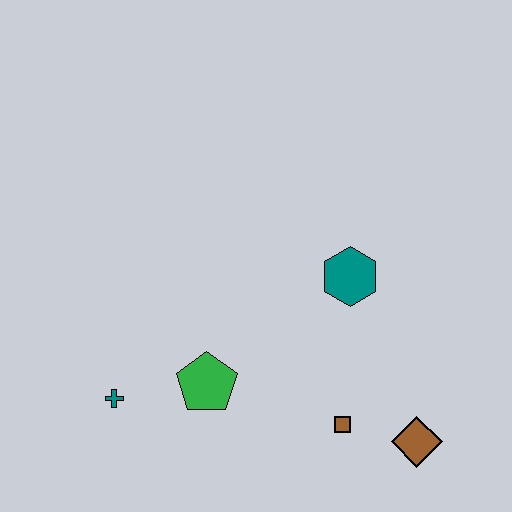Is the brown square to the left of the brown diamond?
Yes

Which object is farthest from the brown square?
The teal cross is farthest from the brown square.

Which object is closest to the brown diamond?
The brown square is closest to the brown diamond.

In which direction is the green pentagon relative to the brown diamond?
The green pentagon is to the left of the brown diamond.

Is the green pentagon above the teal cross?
Yes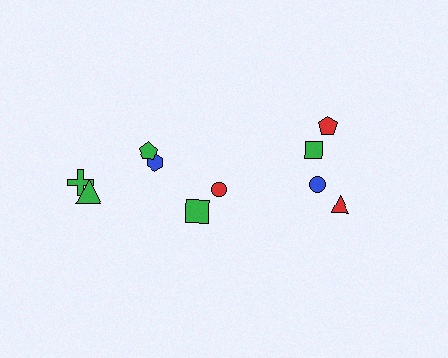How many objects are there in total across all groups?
There are 10 objects.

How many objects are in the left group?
There are 6 objects.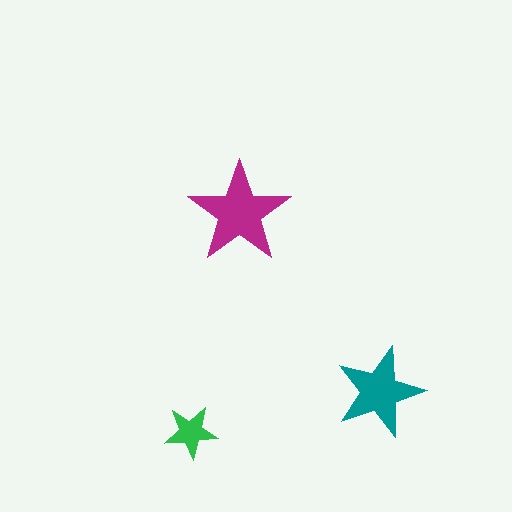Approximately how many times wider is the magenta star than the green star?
About 2 times wider.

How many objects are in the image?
There are 3 objects in the image.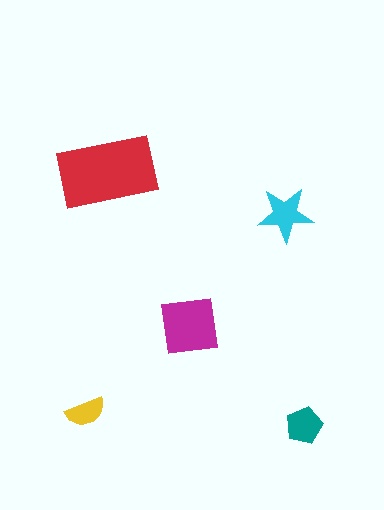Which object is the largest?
The red rectangle.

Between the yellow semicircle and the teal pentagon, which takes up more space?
The teal pentagon.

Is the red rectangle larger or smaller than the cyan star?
Larger.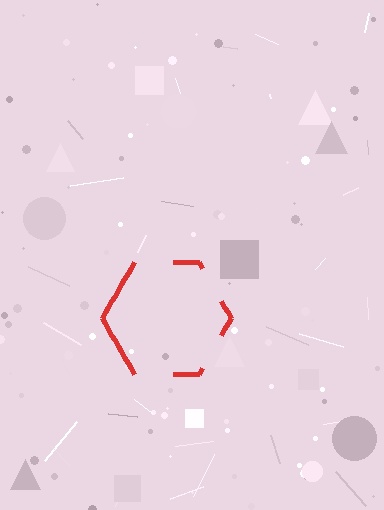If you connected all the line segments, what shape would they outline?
They would outline a hexagon.